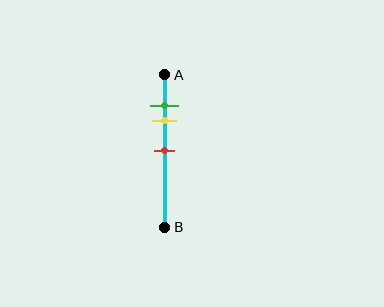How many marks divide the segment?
There are 3 marks dividing the segment.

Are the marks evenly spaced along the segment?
No, the marks are not evenly spaced.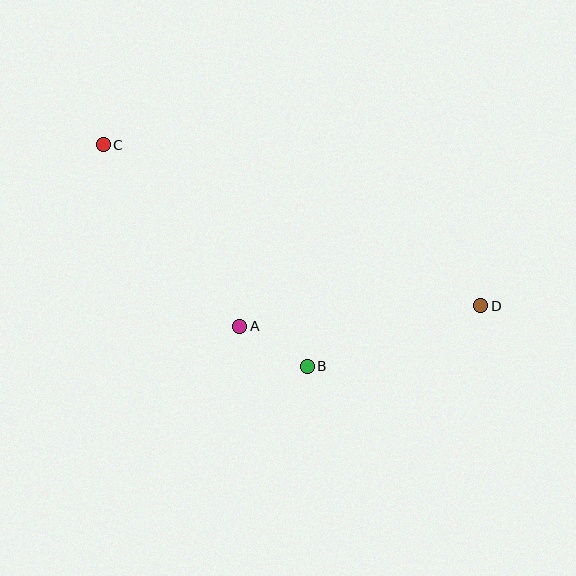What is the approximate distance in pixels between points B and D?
The distance between B and D is approximately 184 pixels.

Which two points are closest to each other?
Points A and B are closest to each other.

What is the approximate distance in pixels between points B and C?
The distance between B and C is approximately 301 pixels.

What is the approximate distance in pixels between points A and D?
The distance between A and D is approximately 242 pixels.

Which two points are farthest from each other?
Points C and D are farthest from each other.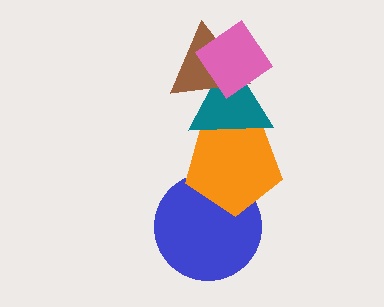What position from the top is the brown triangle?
The brown triangle is 2nd from the top.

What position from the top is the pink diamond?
The pink diamond is 1st from the top.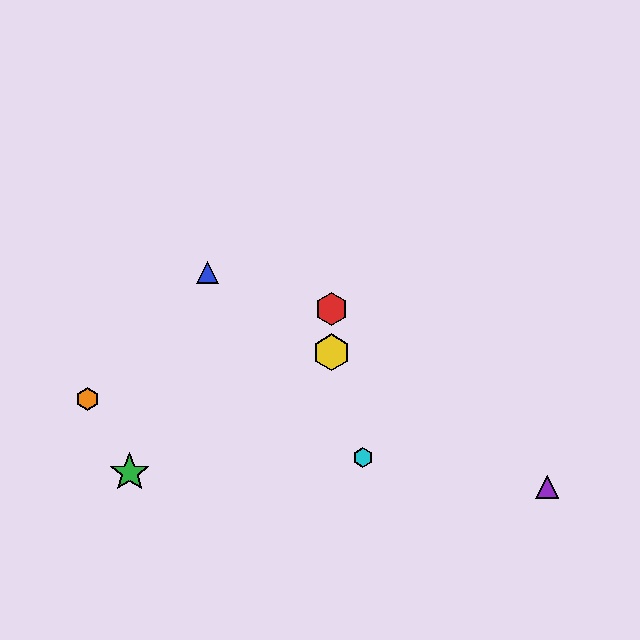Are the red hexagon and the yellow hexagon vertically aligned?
Yes, both are at x≈332.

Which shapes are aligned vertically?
The red hexagon, the yellow hexagon are aligned vertically.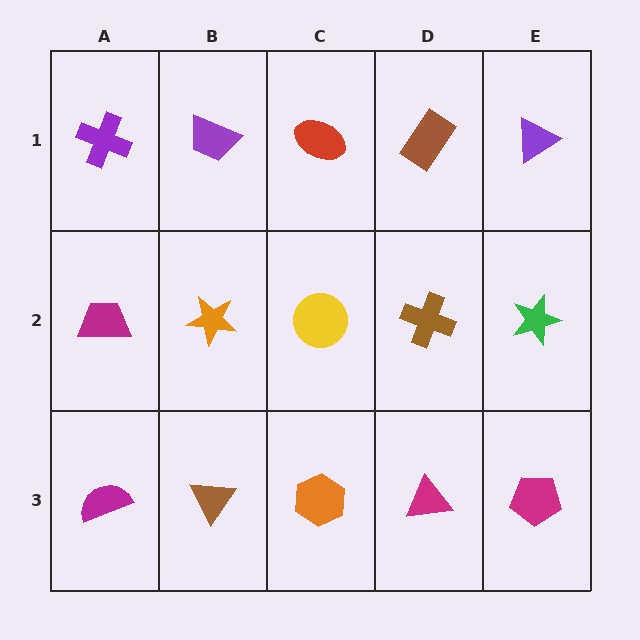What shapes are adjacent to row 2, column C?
A red ellipse (row 1, column C), an orange hexagon (row 3, column C), an orange star (row 2, column B), a brown cross (row 2, column D).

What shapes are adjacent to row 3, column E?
A green star (row 2, column E), a magenta triangle (row 3, column D).